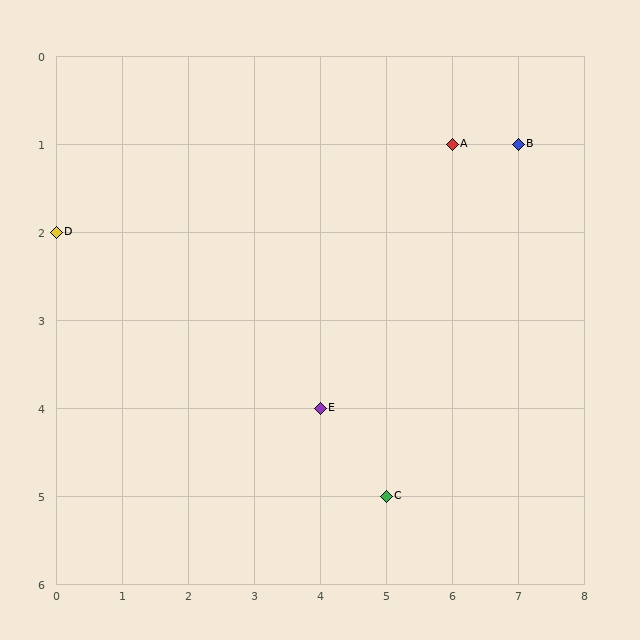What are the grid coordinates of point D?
Point D is at grid coordinates (0, 2).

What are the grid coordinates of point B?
Point B is at grid coordinates (7, 1).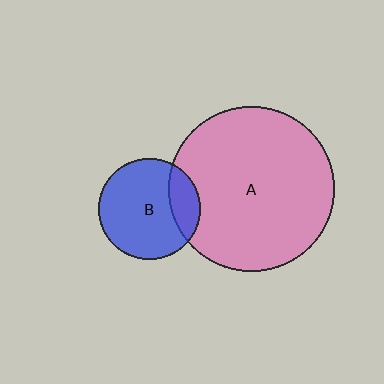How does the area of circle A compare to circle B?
Approximately 2.6 times.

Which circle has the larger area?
Circle A (pink).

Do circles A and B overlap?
Yes.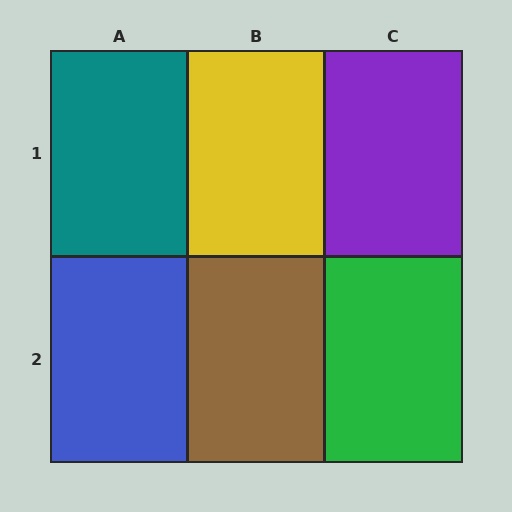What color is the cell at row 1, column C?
Purple.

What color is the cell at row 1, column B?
Yellow.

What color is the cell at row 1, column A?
Teal.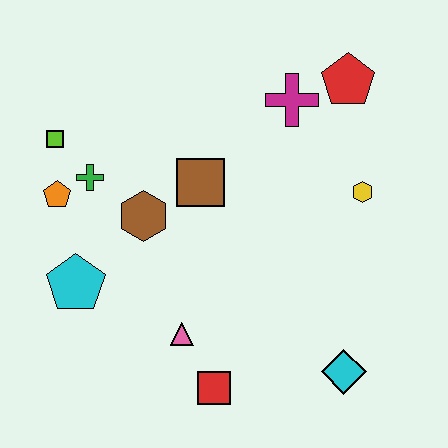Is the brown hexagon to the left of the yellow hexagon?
Yes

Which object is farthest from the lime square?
The cyan diamond is farthest from the lime square.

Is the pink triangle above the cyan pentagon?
No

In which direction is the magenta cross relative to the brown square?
The magenta cross is to the right of the brown square.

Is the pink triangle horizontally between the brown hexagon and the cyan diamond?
Yes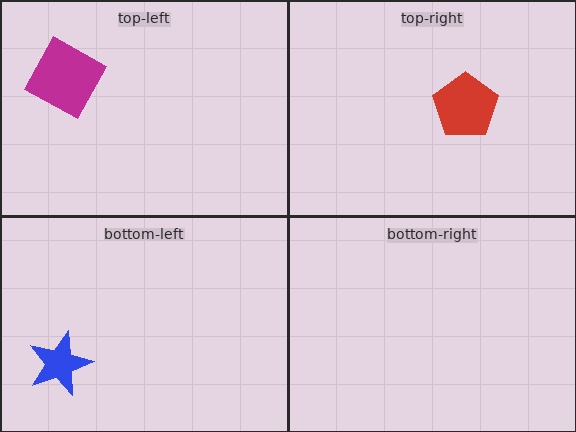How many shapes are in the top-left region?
1.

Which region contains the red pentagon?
The top-right region.